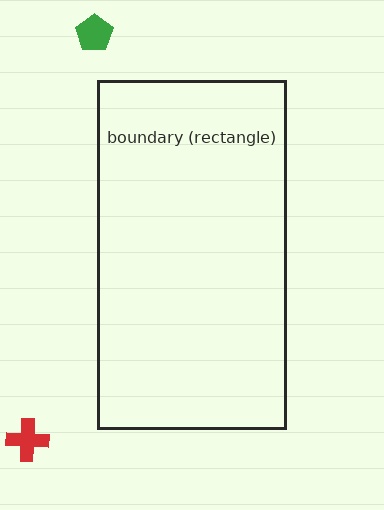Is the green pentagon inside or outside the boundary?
Outside.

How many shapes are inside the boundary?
0 inside, 2 outside.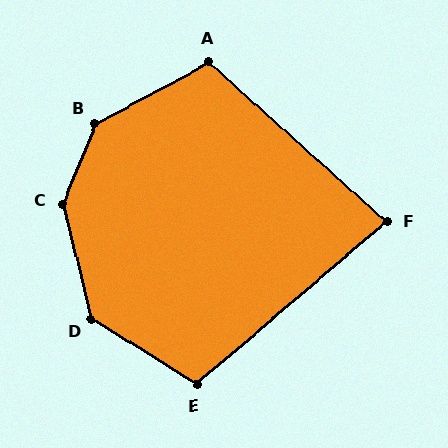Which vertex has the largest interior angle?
C, at approximately 143 degrees.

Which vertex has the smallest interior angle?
F, at approximately 83 degrees.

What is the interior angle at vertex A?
Approximately 109 degrees (obtuse).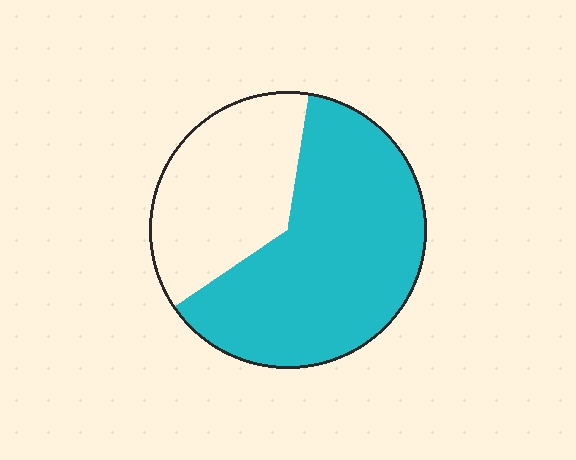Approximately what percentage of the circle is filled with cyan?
Approximately 65%.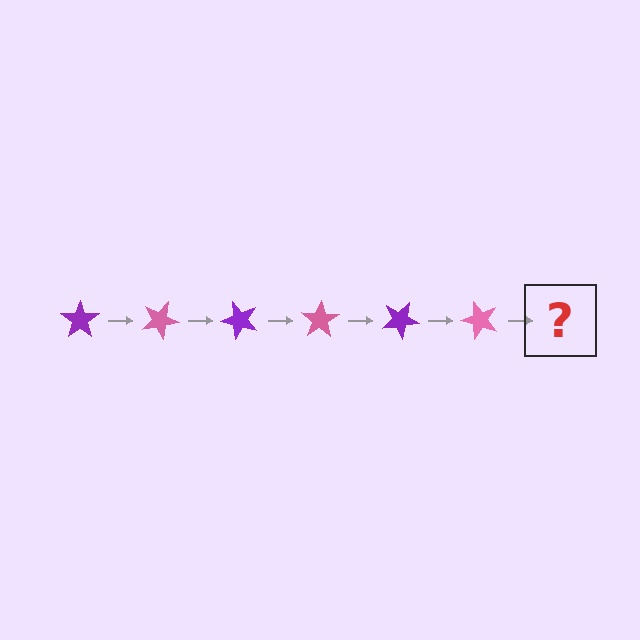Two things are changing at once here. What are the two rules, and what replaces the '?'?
The two rules are that it rotates 25 degrees each step and the color cycles through purple and pink. The '?' should be a purple star, rotated 150 degrees from the start.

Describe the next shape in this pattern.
It should be a purple star, rotated 150 degrees from the start.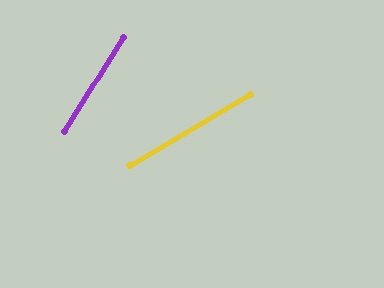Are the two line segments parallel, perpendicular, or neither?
Neither parallel nor perpendicular — they differ by about 28°.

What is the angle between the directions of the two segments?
Approximately 28 degrees.